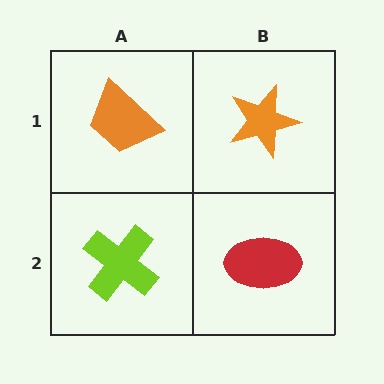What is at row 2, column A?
A lime cross.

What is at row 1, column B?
An orange star.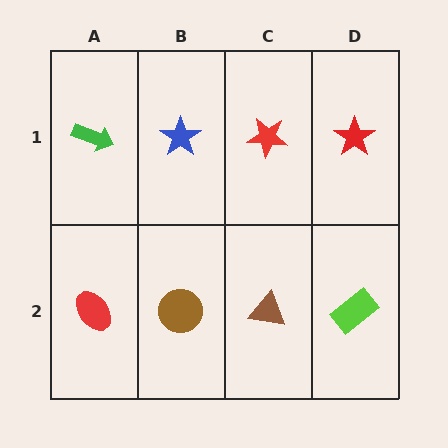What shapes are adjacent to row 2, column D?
A red star (row 1, column D), a brown triangle (row 2, column C).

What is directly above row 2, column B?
A blue star.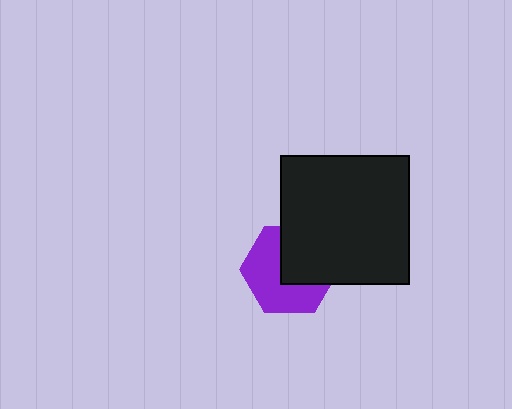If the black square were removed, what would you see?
You would see the complete purple hexagon.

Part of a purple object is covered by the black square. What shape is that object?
It is a hexagon.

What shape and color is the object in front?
The object in front is a black square.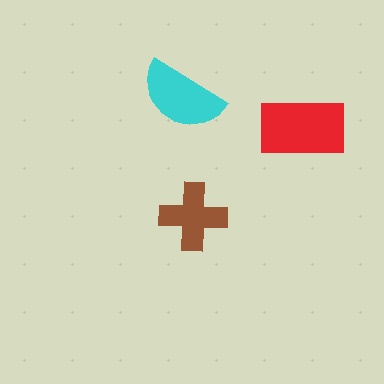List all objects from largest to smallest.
The red rectangle, the cyan semicircle, the brown cross.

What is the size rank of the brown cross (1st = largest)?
3rd.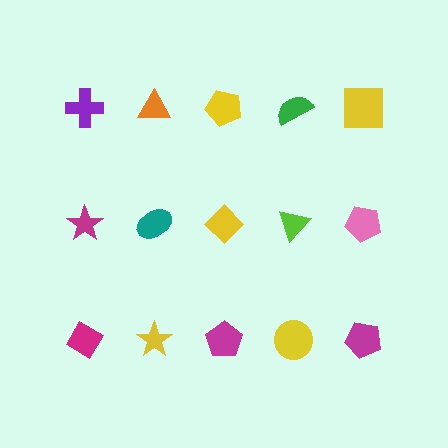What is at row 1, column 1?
A purple cross.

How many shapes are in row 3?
5 shapes.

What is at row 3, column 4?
A yellow circle.